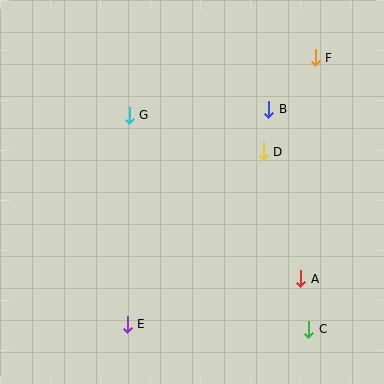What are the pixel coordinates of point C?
Point C is at (309, 329).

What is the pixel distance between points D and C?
The distance between D and C is 183 pixels.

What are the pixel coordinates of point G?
Point G is at (129, 115).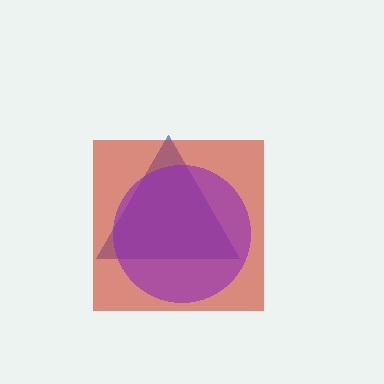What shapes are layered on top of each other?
The layered shapes are: a blue triangle, a red square, a purple circle.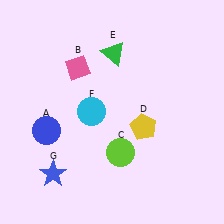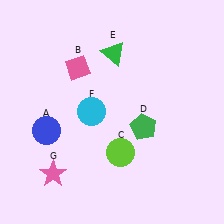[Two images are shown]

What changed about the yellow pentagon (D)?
In Image 1, D is yellow. In Image 2, it changed to green.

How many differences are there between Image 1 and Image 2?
There are 2 differences between the two images.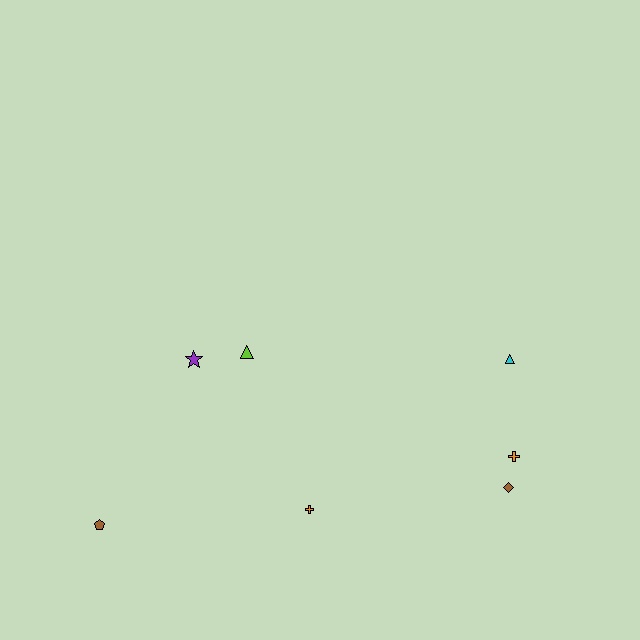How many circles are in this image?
There are no circles.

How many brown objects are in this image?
There are 2 brown objects.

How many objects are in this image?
There are 7 objects.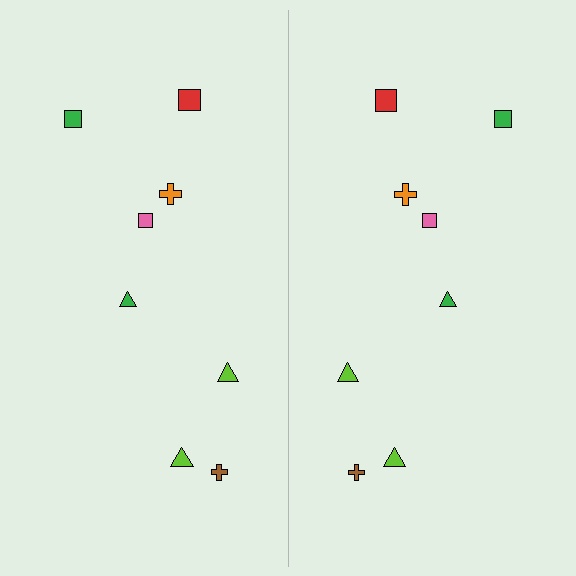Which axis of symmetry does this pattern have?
The pattern has a vertical axis of symmetry running through the center of the image.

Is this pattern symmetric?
Yes, this pattern has bilateral (reflection) symmetry.